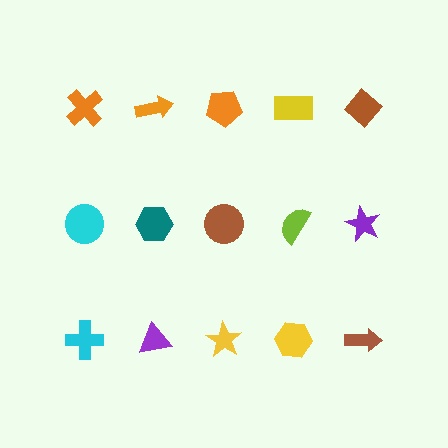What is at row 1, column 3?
An orange pentagon.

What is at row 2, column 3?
A brown circle.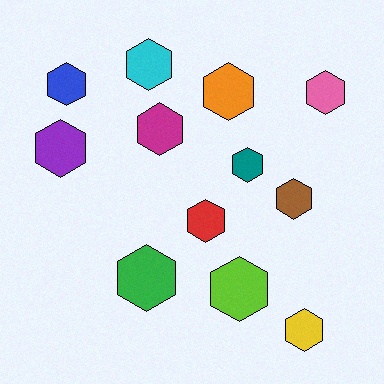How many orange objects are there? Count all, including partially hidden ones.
There is 1 orange object.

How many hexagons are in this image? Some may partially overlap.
There are 12 hexagons.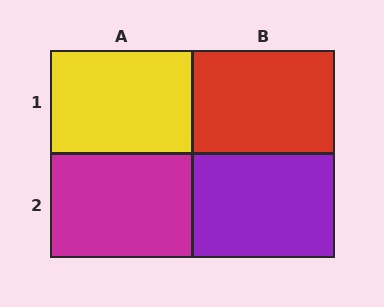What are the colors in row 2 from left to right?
Magenta, purple.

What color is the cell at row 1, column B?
Red.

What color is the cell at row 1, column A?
Yellow.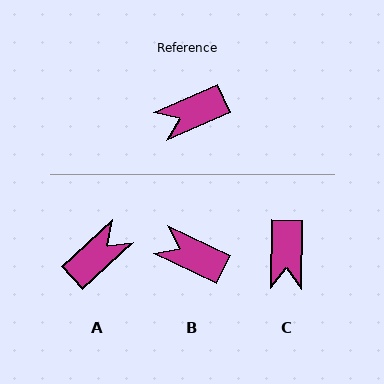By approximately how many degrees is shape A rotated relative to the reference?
Approximately 162 degrees clockwise.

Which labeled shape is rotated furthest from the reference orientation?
A, about 162 degrees away.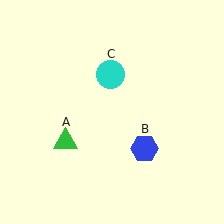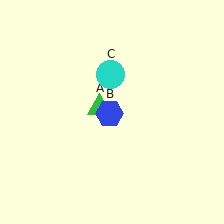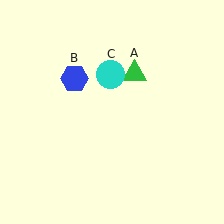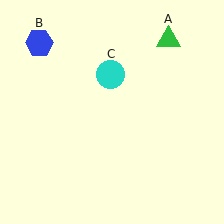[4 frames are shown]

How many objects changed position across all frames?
2 objects changed position: green triangle (object A), blue hexagon (object B).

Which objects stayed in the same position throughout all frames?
Cyan circle (object C) remained stationary.